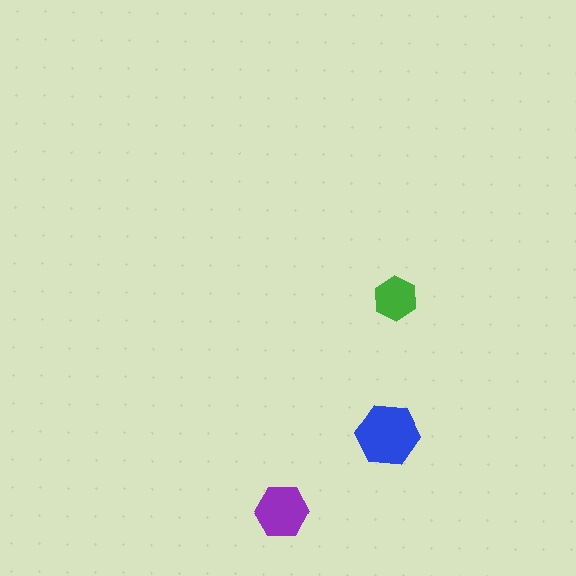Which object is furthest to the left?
The purple hexagon is leftmost.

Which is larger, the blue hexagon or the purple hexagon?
The blue one.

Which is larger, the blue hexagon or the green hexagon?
The blue one.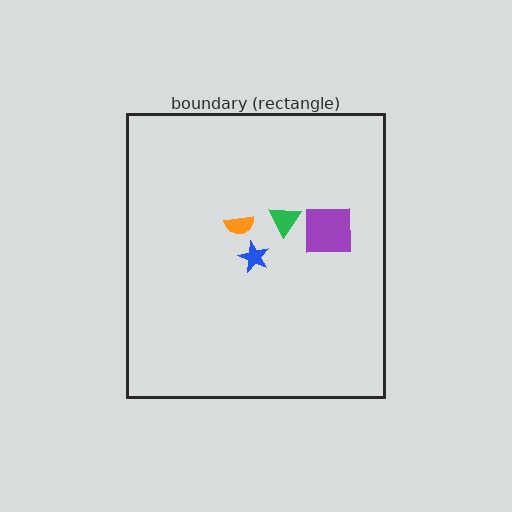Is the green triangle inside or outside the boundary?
Inside.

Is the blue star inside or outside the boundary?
Inside.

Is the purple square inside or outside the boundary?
Inside.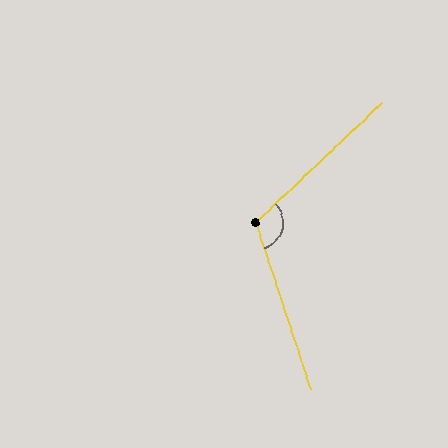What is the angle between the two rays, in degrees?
Approximately 116 degrees.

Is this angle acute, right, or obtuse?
It is obtuse.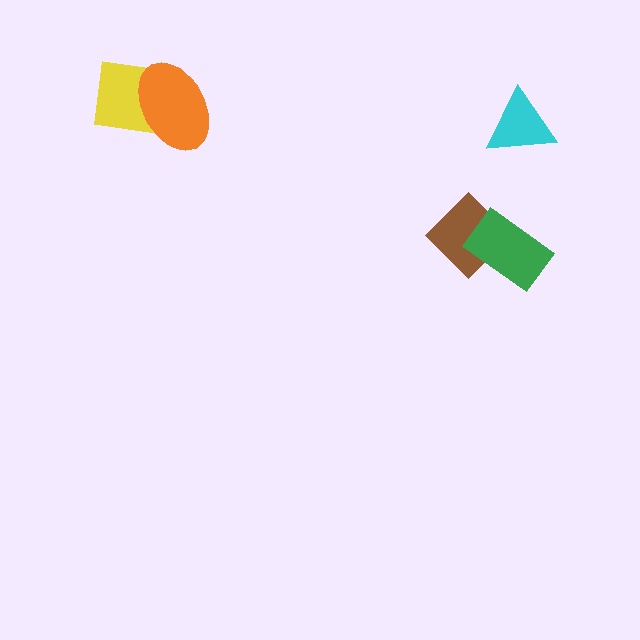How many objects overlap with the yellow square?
1 object overlaps with the yellow square.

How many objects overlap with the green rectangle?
1 object overlaps with the green rectangle.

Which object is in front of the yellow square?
The orange ellipse is in front of the yellow square.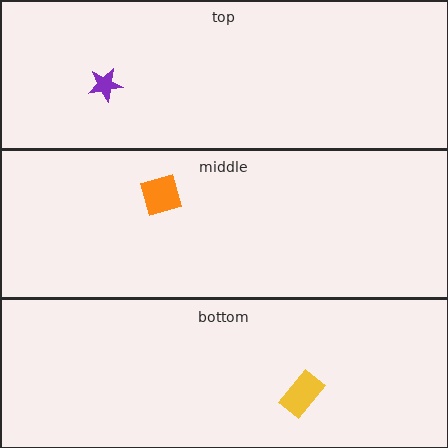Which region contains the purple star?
The top region.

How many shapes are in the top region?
1.